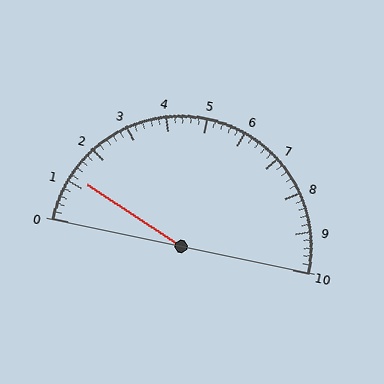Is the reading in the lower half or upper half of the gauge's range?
The reading is in the lower half of the range (0 to 10).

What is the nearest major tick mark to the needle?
The nearest major tick mark is 1.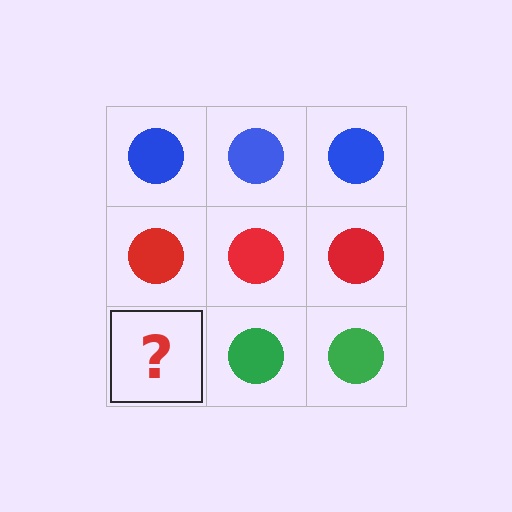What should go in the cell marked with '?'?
The missing cell should contain a green circle.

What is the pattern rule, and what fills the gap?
The rule is that each row has a consistent color. The gap should be filled with a green circle.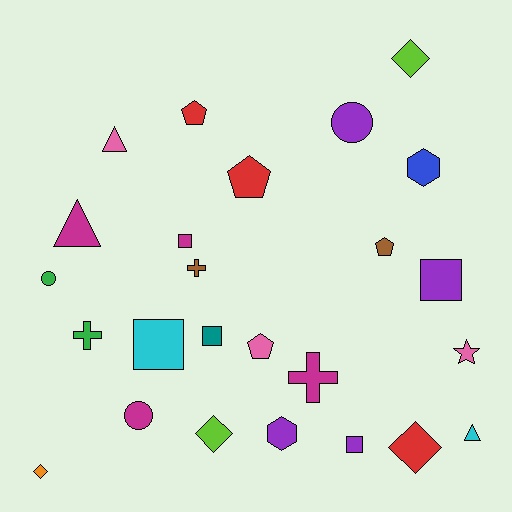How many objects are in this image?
There are 25 objects.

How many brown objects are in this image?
There are 2 brown objects.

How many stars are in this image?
There is 1 star.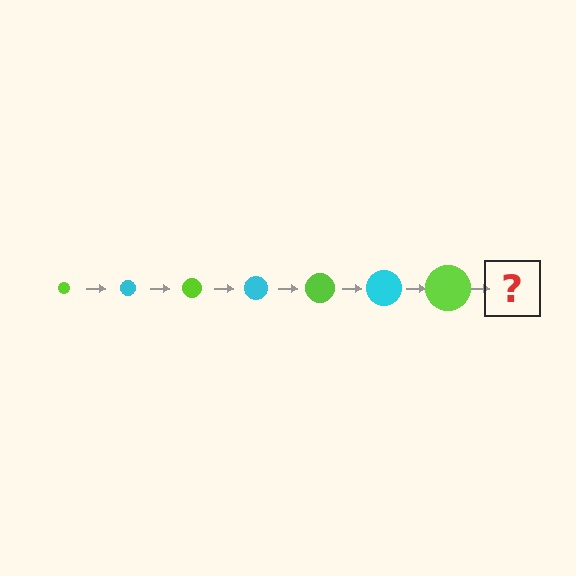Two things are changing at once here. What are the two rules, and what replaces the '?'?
The two rules are that the circle grows larger each step and the color cycles through lime and cyan. The '?' should be a cyan circle, larger than the previous one.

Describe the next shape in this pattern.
It should be a cyan circle, larger than the previous one.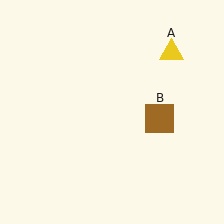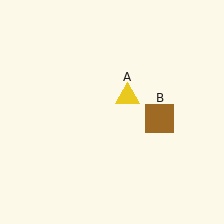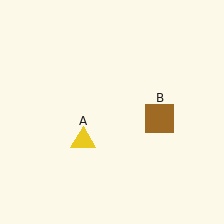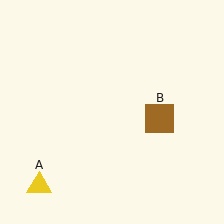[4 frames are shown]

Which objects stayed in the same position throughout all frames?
Brown square (object B) remained stationary.